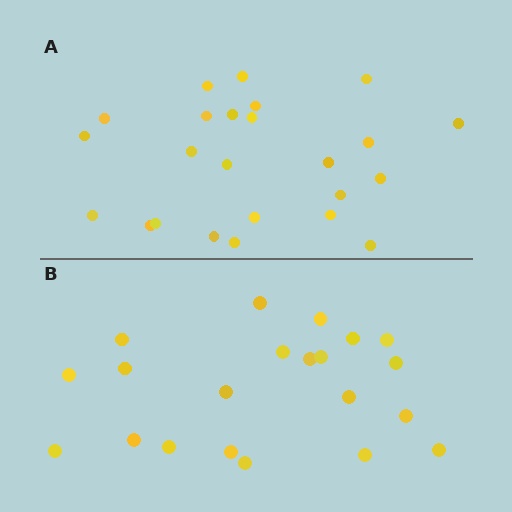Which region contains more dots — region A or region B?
Region A (the top region) has more dots.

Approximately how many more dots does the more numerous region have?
Region A has just a few more — roughly 2 or 3 more dots than region B.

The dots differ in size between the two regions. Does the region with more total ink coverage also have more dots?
No. Region B has more total ink coverage because its dots are larger, but region A actually contains more individual dots. Total area can be misleading — the number of items is what matters here.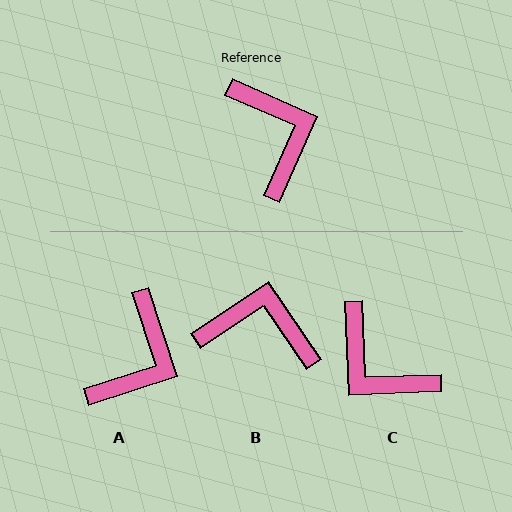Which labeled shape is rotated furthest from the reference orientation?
C, about 154 degrees away.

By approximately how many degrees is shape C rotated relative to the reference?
Approximately 154 degrees clockwise.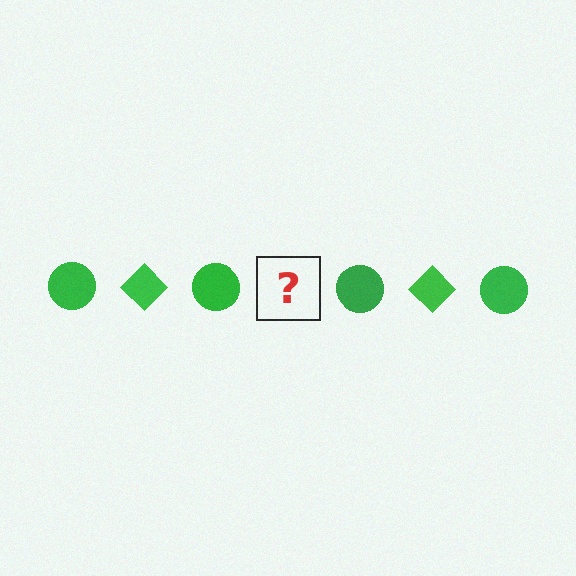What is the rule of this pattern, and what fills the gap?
The rule is that the pattern cycles through circle, diamond shapes in green. The gap should be filled with a green diamond.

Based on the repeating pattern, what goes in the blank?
The blank should be a green diamond.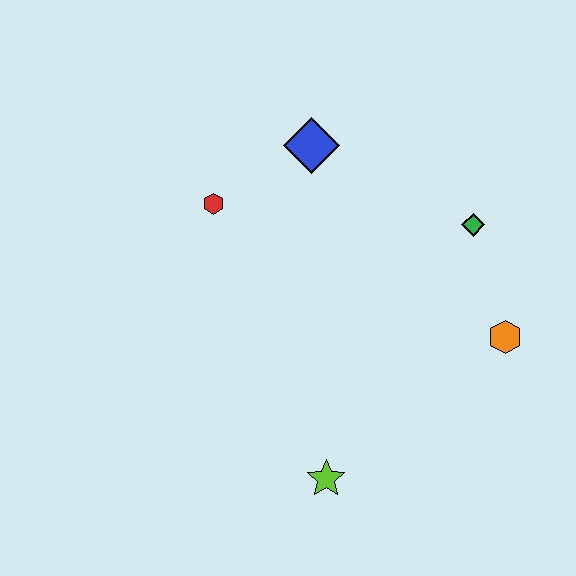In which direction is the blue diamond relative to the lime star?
The blue diamond is above the lime star.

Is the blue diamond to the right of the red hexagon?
Yes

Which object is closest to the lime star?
The orange hexagon is closest to the lime star.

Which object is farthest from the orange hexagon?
The red hexagon is farthest from the orange hexagon.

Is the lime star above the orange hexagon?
No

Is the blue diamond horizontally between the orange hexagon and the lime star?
No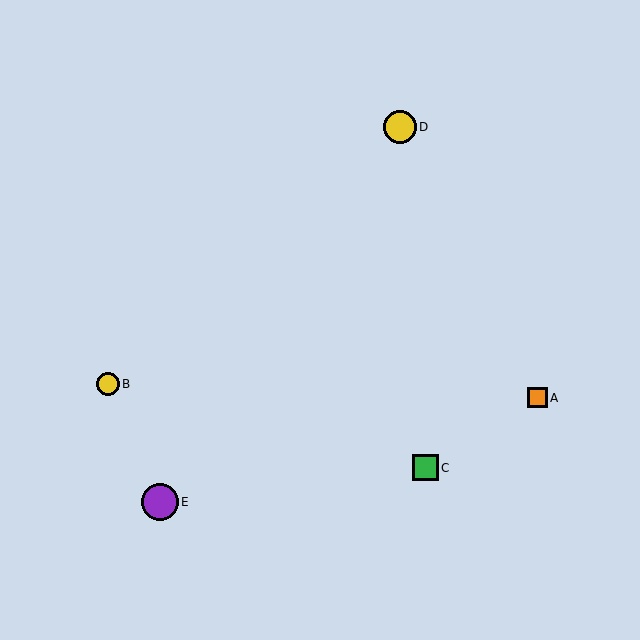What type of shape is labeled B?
Shape B is a yellow circle.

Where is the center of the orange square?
The center of the orange square is at (537, 398).